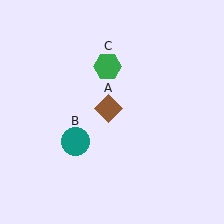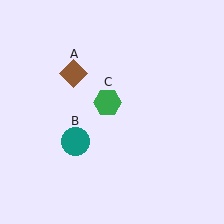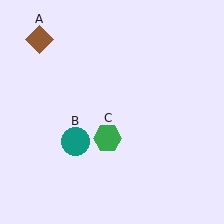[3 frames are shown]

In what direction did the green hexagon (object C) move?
The green hexagon (object C) moved down.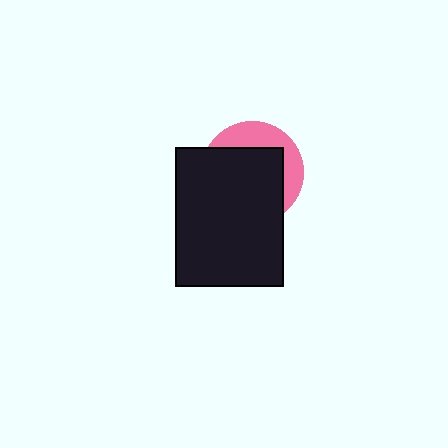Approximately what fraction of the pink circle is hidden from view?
Roughly 67% of the pink circle is hidden behind the black rectangle.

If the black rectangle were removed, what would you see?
You would see the complete pink circle.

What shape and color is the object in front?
The object in front is a black rectangle.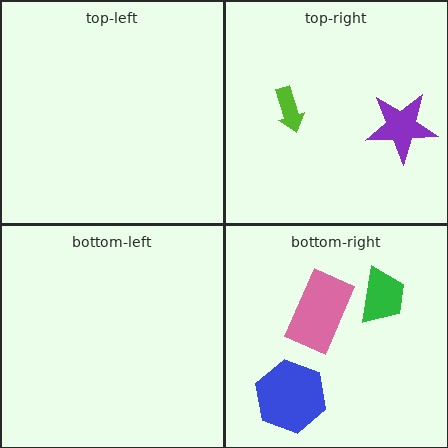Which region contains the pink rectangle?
The bottom-right region.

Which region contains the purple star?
The top-right region.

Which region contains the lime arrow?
The top-right region.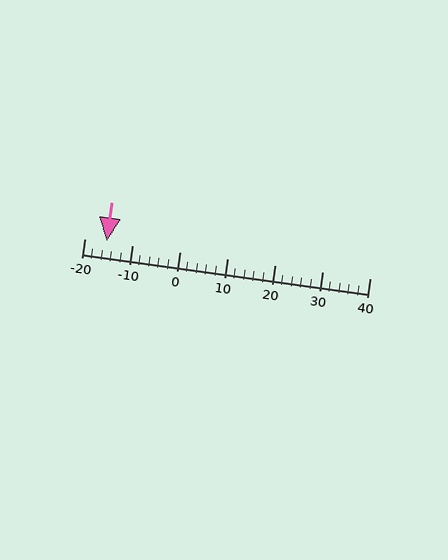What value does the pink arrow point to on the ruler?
The pink arrow points to approximately -15.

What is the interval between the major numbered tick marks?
The major tick marks are spaced 10 units apart.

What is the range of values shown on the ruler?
The ruler shows values from -20 to 40.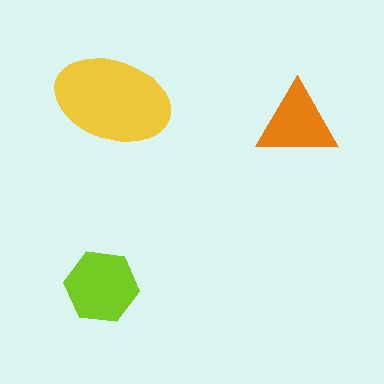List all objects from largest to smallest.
The yellow ellipse, the lime hexagon, the orange triangle.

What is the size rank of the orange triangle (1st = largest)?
3rd.